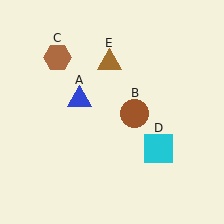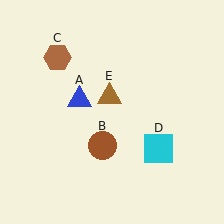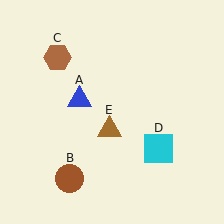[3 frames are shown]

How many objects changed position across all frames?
2 objects changed position: brown circle (object B), brown triangle (object E).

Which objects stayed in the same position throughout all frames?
Blue triangle (object A) and brown hexagon (object C) and cyan square (object D) remained stationary.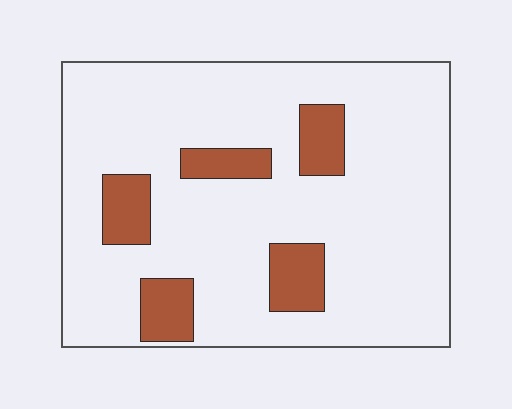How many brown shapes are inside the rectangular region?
5.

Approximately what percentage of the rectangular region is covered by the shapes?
Approximately 15%.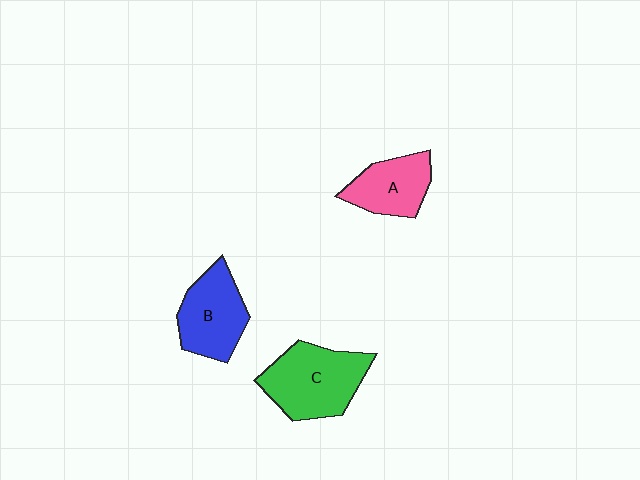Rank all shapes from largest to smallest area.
From largest to smallest: C (green), B (blue), A (pink).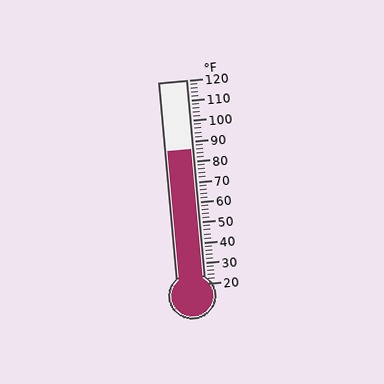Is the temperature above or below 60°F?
The temperature is above 60°F.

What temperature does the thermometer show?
The thermometer shows approximately 86°F.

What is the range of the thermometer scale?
The thermometer scale ranges from 20°F to 120°F.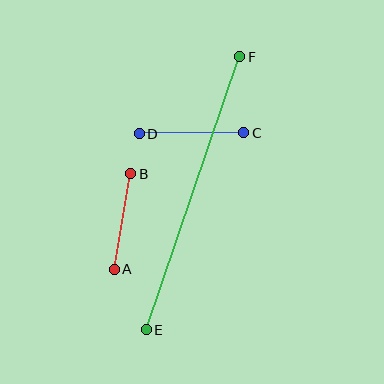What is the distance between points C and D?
The distance is approximately 105 pixels.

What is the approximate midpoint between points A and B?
The midpoint is at approximately (122, 222) pixels.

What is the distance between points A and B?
The distance is approximately 97 pixels.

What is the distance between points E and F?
The distance is approximately 288 pixels.